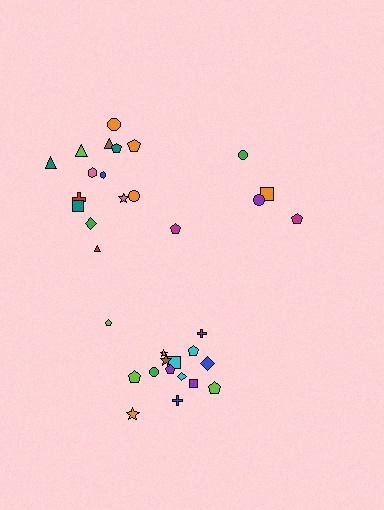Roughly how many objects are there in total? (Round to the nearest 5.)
Roughly 35 objects in total.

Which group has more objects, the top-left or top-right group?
The top-left group.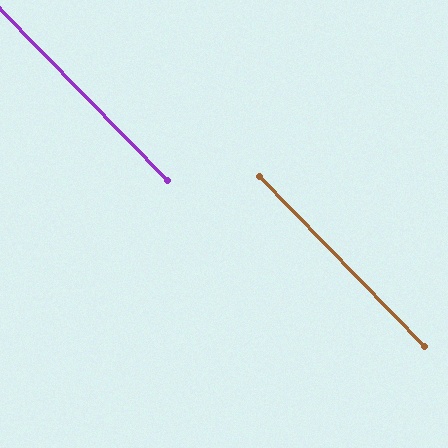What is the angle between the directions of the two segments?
Approximately 1 degree.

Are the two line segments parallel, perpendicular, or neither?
Parallel — their directions differ by only 0.6°.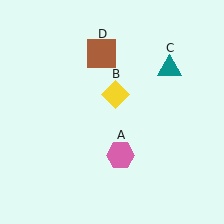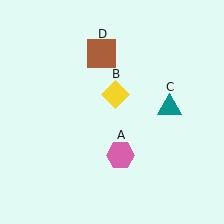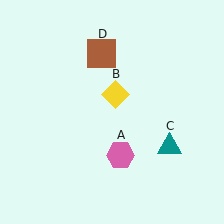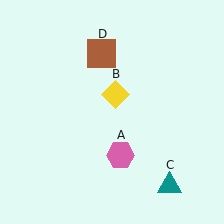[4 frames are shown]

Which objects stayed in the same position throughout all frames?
Pink hexagon (object A) and yellow diamond (object B) and brown square (object D) remained stationary.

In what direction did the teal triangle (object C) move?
The teal triangle (object C) moved down.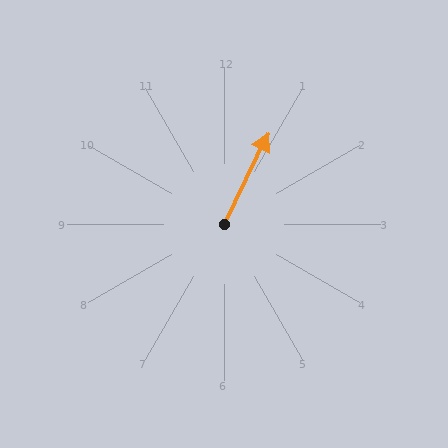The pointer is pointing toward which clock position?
Roughly 1 o'clock.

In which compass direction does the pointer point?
Northeast.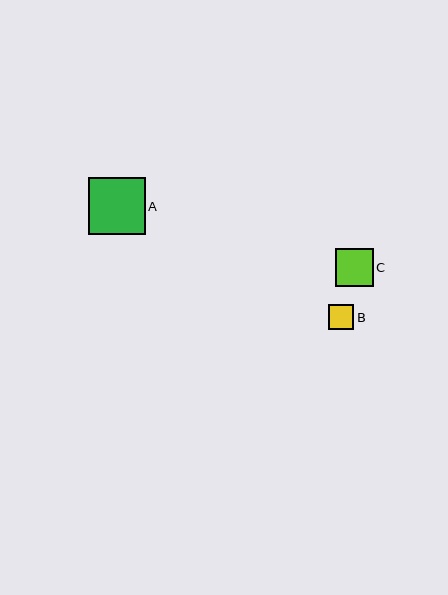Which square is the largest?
Square A is the largest with a size of approximately 57 pixels.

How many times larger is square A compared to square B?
Square A is approximately 2.3 times the size of square B.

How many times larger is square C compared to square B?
Square C is approximately 1.5 times the size of square B.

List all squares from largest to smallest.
From largest to smallest: A, C, B.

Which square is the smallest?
Square B is the smallest with a size of approximately 25 pixels.